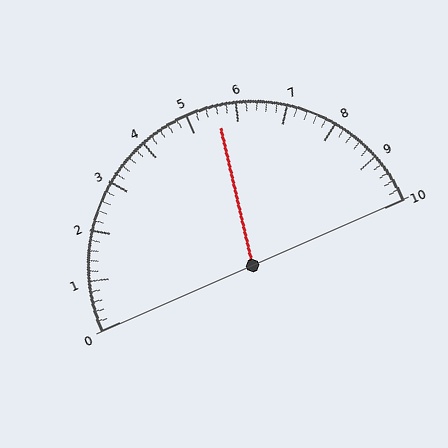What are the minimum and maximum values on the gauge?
The gauge ranges from 0 to 10.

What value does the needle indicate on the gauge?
The needle indicates approximately 5.6.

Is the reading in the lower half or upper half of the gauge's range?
The reading is in the upper half of the range (0 to 10).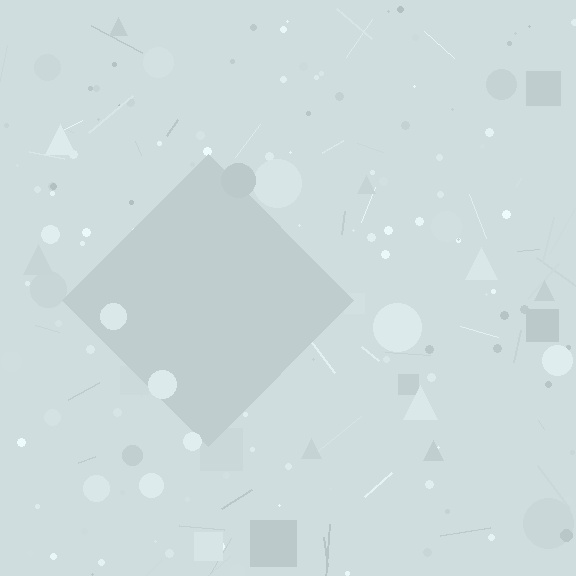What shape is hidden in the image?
A diamond is hidden in the image.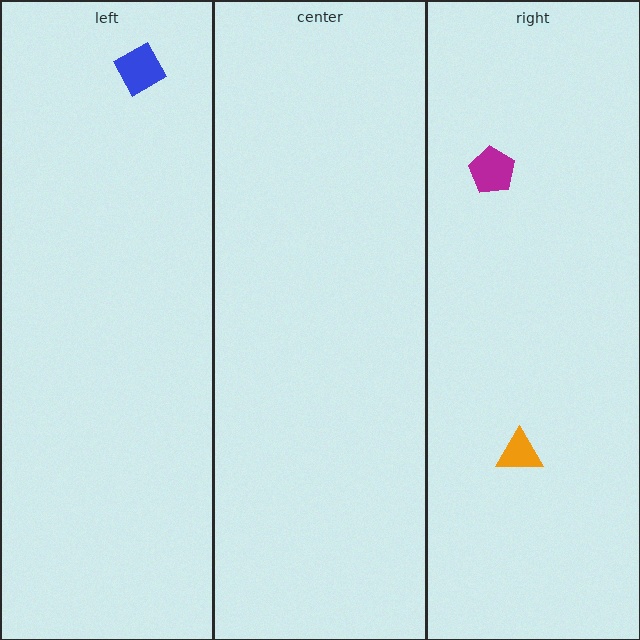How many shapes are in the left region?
1.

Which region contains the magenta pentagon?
The right region.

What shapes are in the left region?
The blue diamond.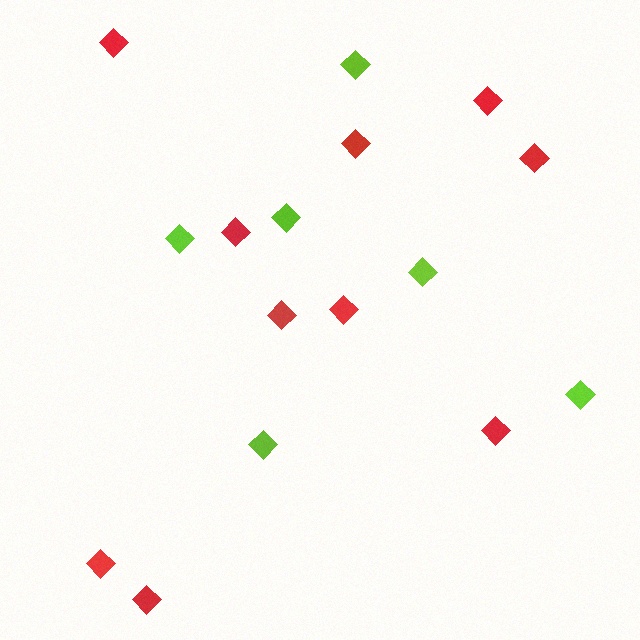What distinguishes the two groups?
There are 2 groups: one group of red diamonds (10) and one group of lime diamonds (6).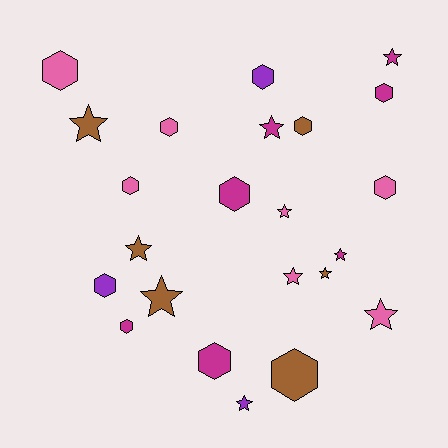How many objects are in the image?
There are 23 objects.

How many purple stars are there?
There is 1 purple star.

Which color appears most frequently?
Magenta, with 7 objects.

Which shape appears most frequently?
Hexagon, with 12 objects.